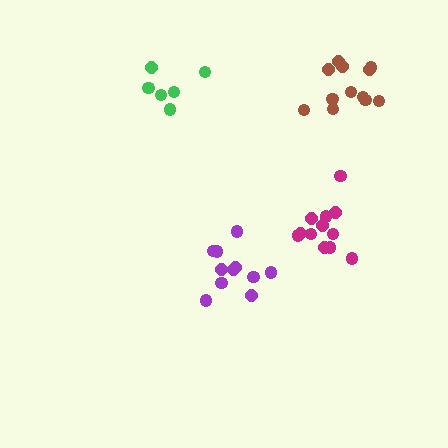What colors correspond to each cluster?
The clusters are colored: purple, magenta, green, brown.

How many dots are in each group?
Group 1: 11 dots, Group 2: 12 dots, Group 3: 6 dots, Group 4: 12 dots (41 total).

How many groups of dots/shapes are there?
There are 4 groups.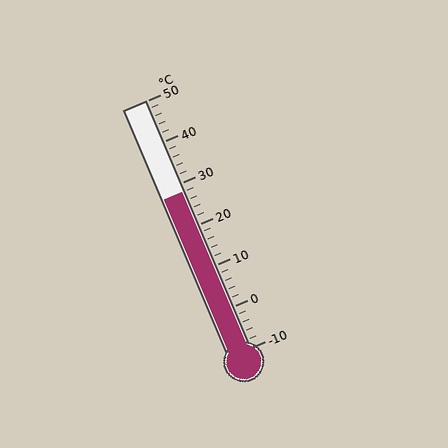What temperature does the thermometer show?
The thermometer shows approximately 28°C.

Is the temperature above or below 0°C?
The temperature is above 0°C.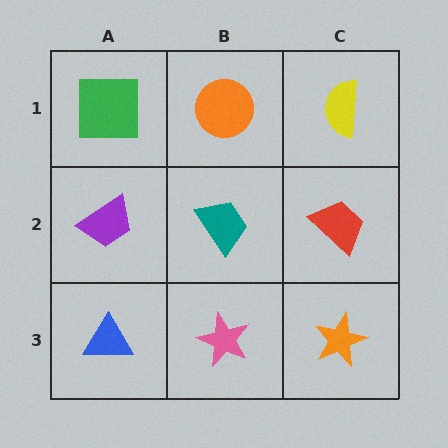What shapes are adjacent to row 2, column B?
An orange circle (row 1, column B), a pink star (row 3, column B), a purple trapezoid (row 2, column A), a red trapezoid (row 2, column C).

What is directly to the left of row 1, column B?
A green square.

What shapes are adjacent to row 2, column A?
A green square (row 1, column A), a blue triangle (row 3, column A), a teal trapezoid (row 2, column B).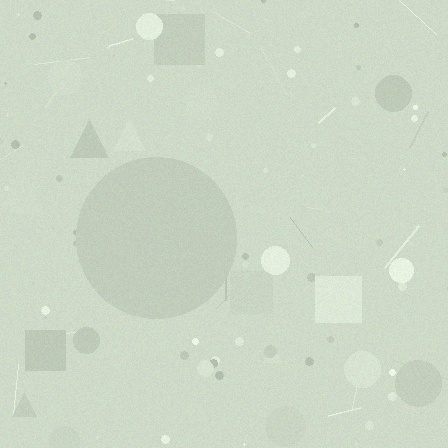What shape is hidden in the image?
A circle is hidden in the image.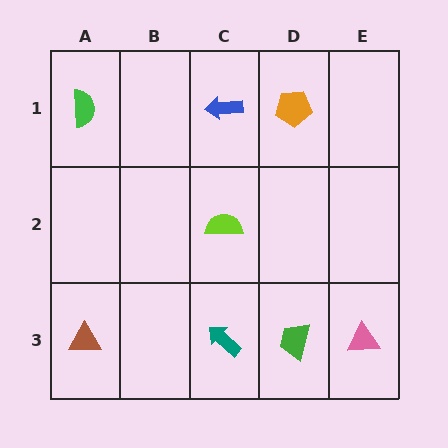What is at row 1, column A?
A green semicircle.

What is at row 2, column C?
A lime semicircle.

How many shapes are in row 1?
3 shapes.